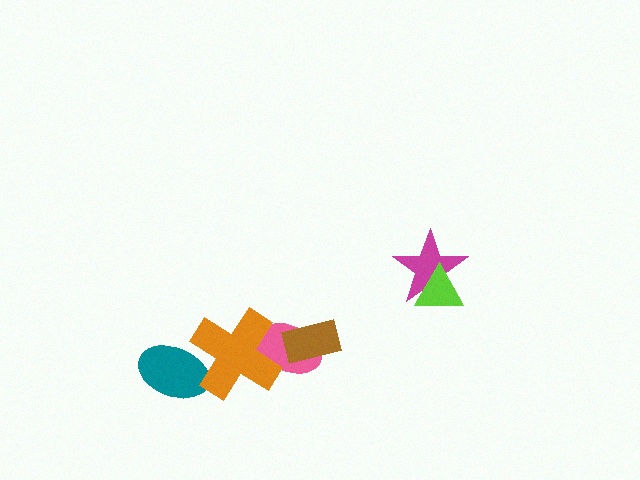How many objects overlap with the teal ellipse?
1 object overlaps with the teal ellipse.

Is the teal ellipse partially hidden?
Yes, it is partially covered by another shape.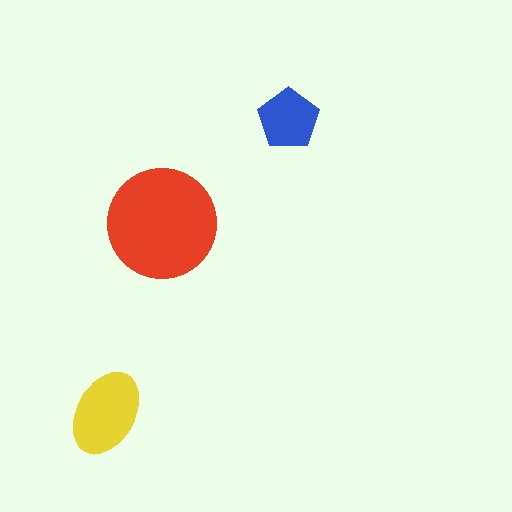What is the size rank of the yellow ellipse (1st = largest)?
2nd.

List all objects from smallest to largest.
The blue pentagon, the yellow ellipse, the red circle.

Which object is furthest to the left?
The yellow ellipse is leftmost.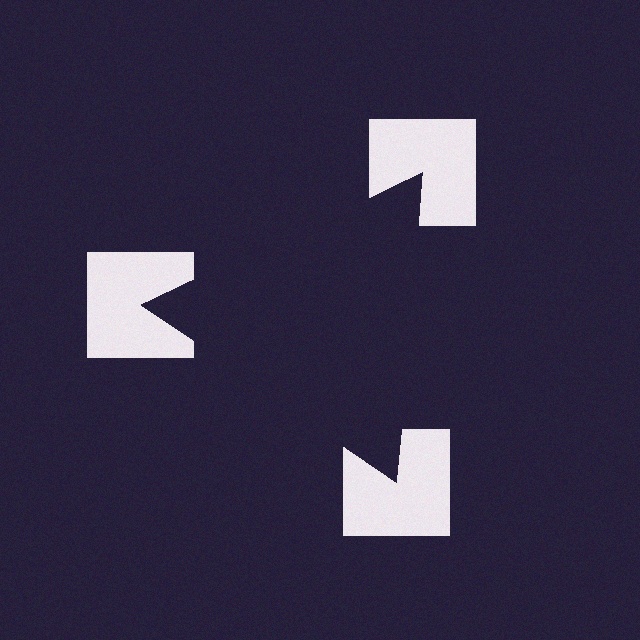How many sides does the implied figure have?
3 sides.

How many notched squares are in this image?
There are 3 — one at each vertex of the illusory triangle.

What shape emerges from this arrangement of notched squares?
An illusory triangle — its edges are inferred from the aligned wedge cuts in the notched squares, not physically drawn.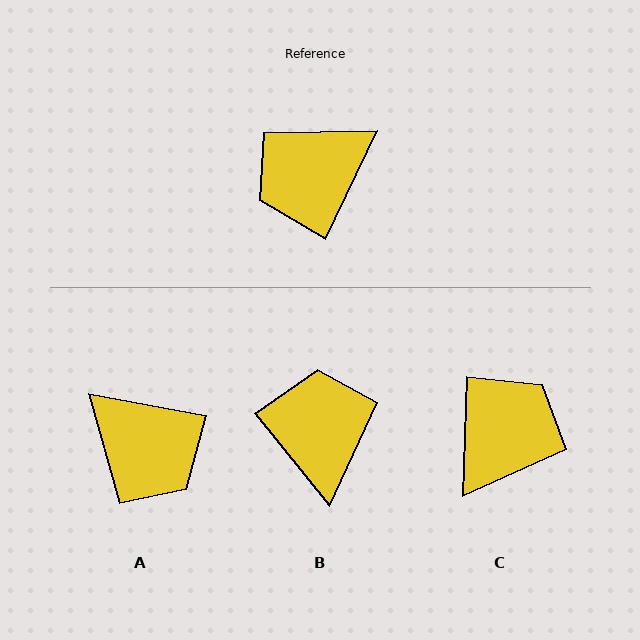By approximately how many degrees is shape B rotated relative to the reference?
Approximately 115 degrees clockwise.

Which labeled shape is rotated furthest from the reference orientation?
C, about 156 degrees away.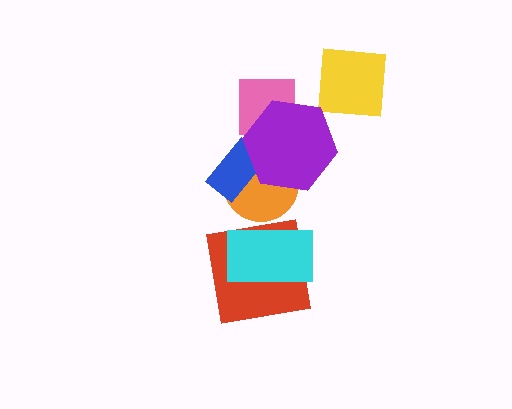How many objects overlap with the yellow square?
0 objects overlap with the yellow square.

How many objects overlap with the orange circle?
2 objects overlap with the orange circle.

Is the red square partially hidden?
Yes, it is partially covered by another shape.